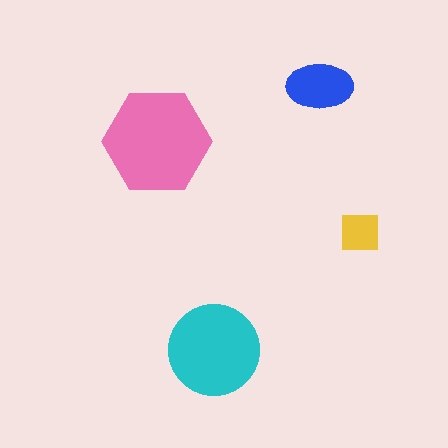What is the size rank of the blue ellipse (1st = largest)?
3rd.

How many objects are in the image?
There are 4 objects in the image.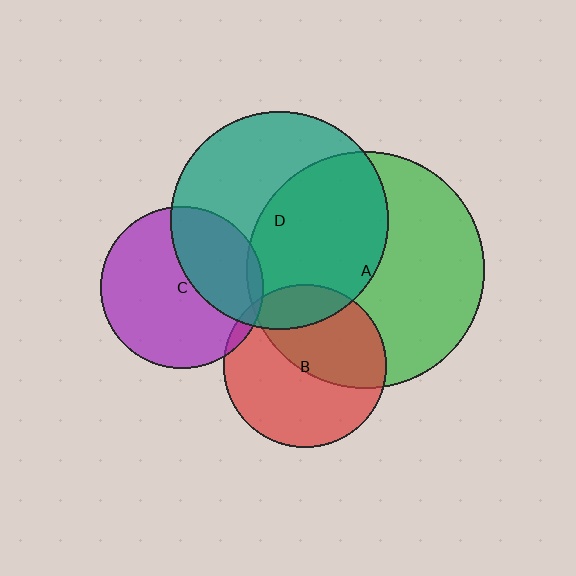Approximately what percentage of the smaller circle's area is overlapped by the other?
Approximately 35%.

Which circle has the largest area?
Circle A (green).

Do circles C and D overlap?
Yes.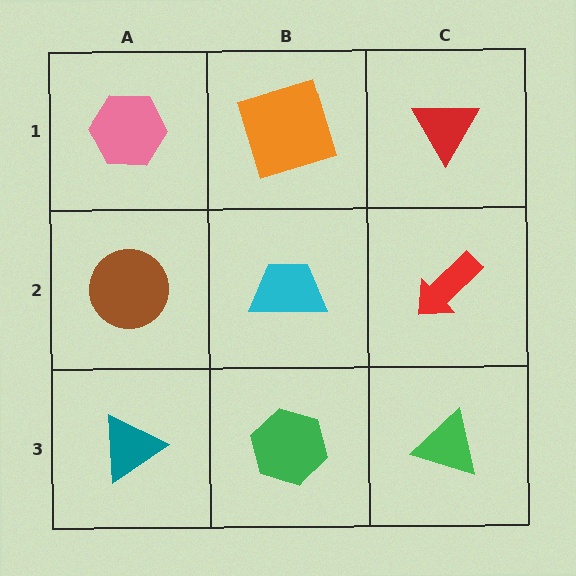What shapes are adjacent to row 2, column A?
A pink hexagon (row 1, column A), a teal triangle (row 3, column A), a cyan trapezoid (row 2, column B).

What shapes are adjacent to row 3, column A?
A brown circle (row 2, column A), a green hexagon (row 3, column B).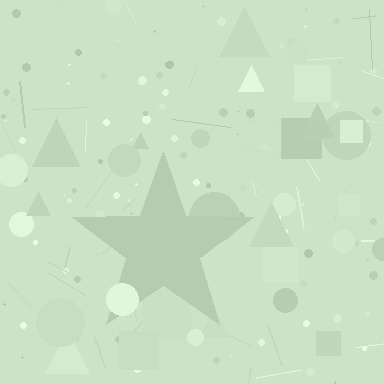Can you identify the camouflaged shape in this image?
The camouflaged shape is a star.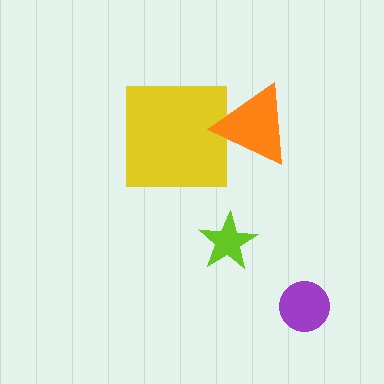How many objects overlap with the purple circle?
0 objects overlap with the purple circle.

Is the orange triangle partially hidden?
No, no other shape covers it.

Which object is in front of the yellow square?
The orange triangle is in front of the yellow square.